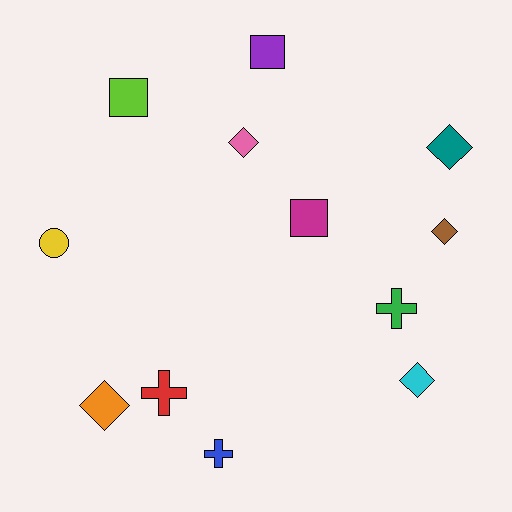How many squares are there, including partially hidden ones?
There are 3 squares.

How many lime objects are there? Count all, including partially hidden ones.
There is 1 lime object.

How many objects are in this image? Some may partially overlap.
There are 12 objects.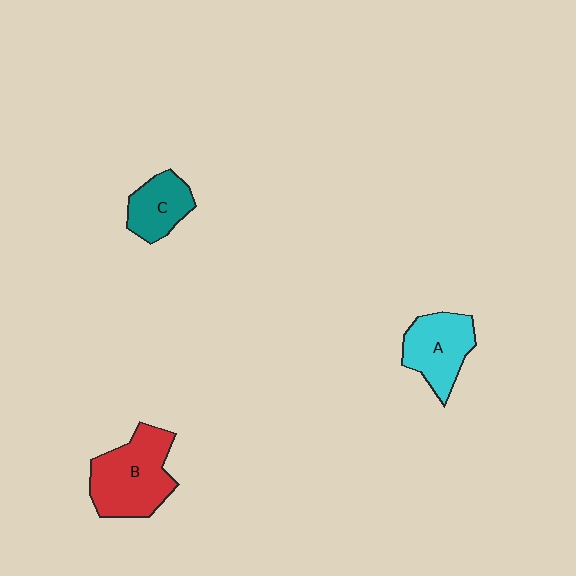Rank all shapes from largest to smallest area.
From largest to smallest: B (red), A (cyan), C (teal).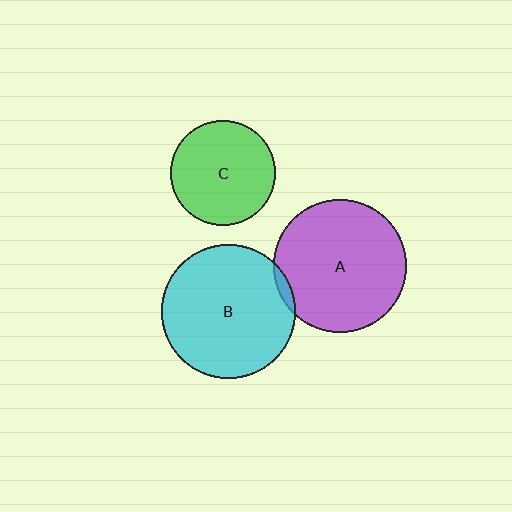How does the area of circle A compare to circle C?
Approximately 1.6 times.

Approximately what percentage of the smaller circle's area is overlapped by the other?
Approximately 5%.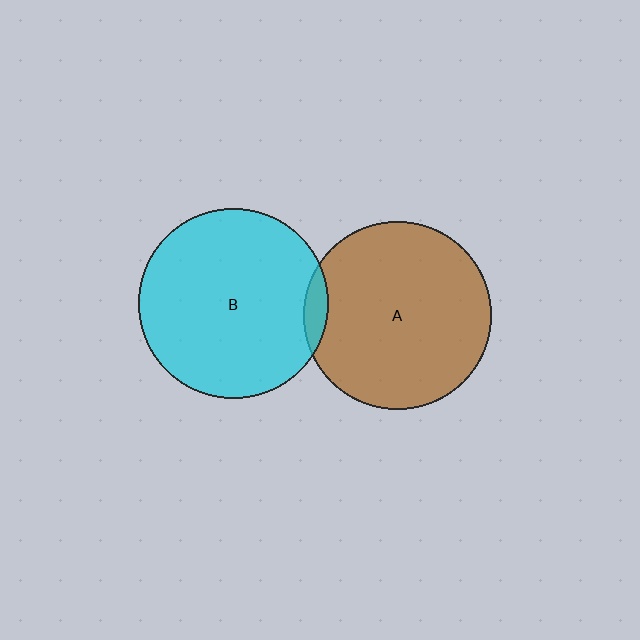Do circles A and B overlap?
Yes.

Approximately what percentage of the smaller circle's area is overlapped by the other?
Approximately 5%.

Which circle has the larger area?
Circle B (cyan).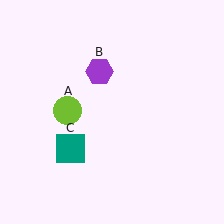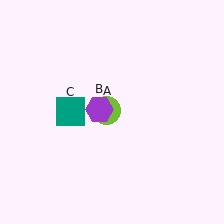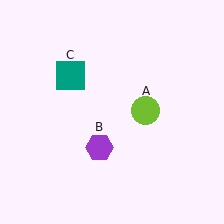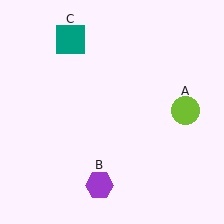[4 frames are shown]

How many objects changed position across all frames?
3 objects changed position: lime circle (object A), purple hexagon (object B), teal square (object C).